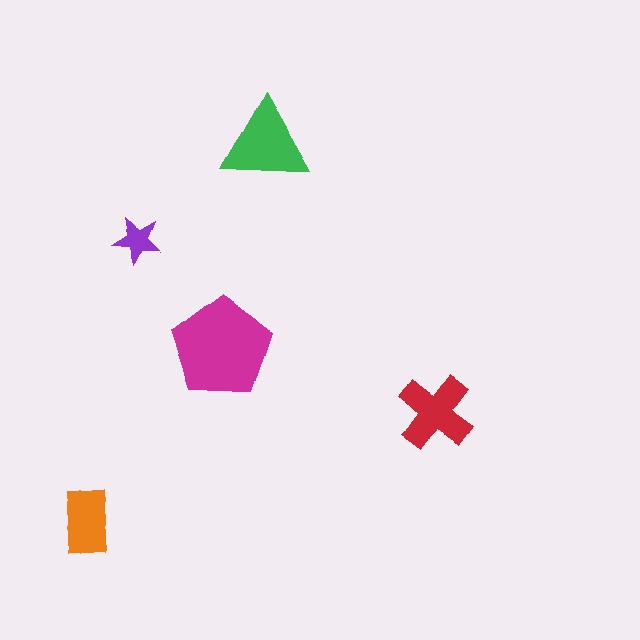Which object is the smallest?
The purple star.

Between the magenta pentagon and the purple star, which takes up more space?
The magenta pentagon.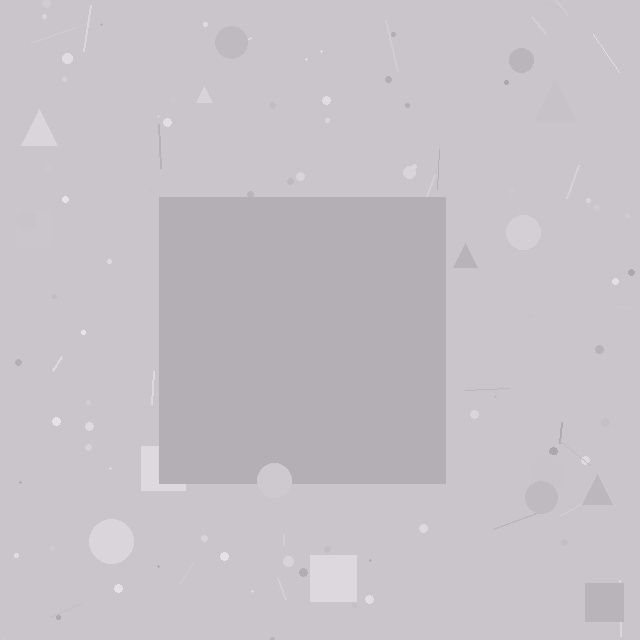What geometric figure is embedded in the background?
A square is embedded in the background.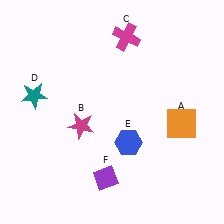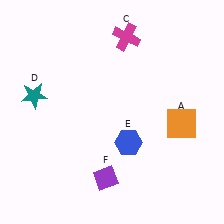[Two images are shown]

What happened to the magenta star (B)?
The magenta star (B) was removed in Image 2. It was in the bottom-left area of Image 1.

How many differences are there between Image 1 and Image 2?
There is 1 difference between the two images.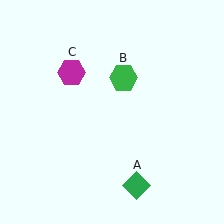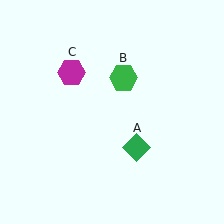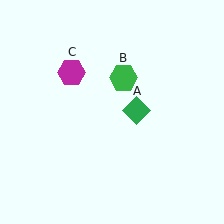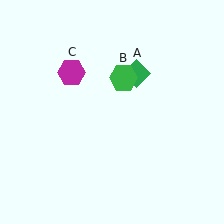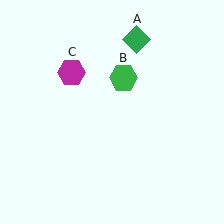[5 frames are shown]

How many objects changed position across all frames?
1 object changed position: green diamond (object A).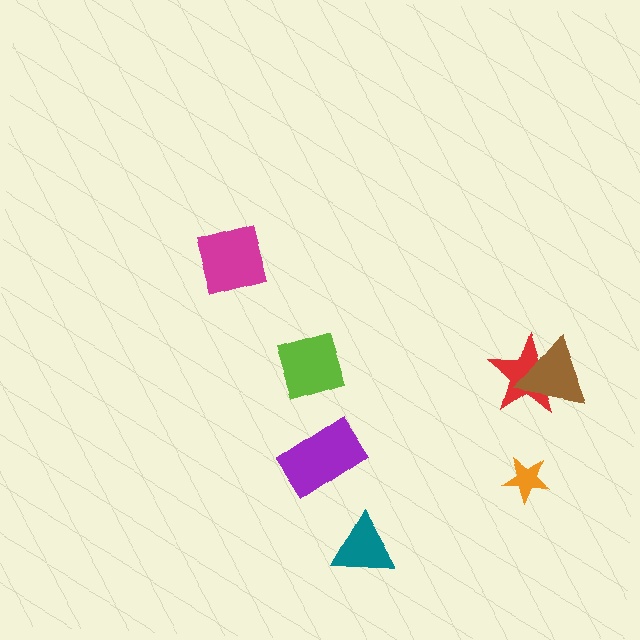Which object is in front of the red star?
The brown triangle is in front of the red star.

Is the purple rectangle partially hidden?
No, no other shape covers it.